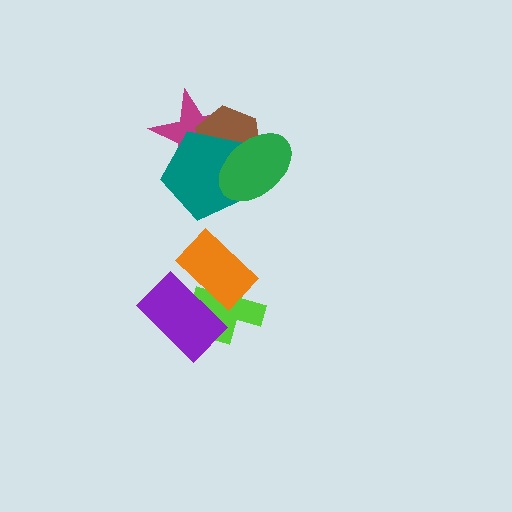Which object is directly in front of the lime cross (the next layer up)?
The orange rectangle is directly in front of the lime cross.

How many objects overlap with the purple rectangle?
2 objects overlap with the purple rectangle.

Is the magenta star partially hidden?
Yes, it is partially covered by another shape.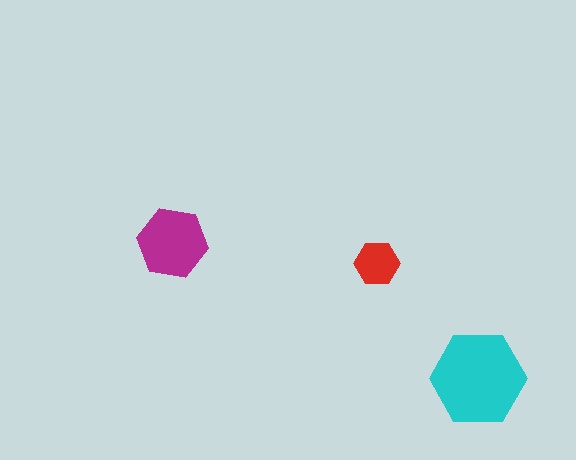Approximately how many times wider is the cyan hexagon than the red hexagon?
About 2 times wider.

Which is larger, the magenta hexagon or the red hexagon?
The magenta one.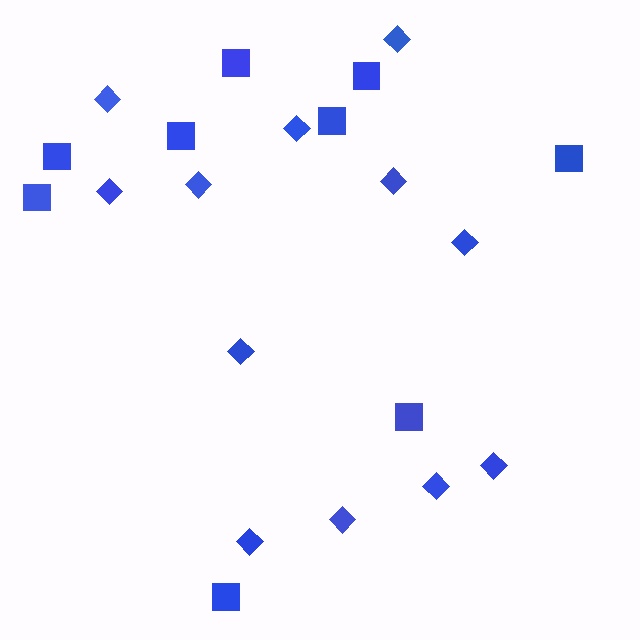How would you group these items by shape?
There are 2 groups: one group of diamonds (12) and one group of squares (9).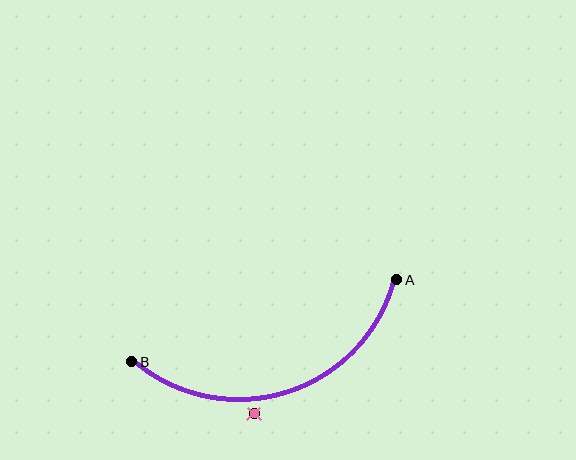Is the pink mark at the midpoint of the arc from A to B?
No — the pink mark does not lie on the arc at all. It sits slightly outside the curve.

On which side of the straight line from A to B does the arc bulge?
The arc bulges below the straight line connecting A and B.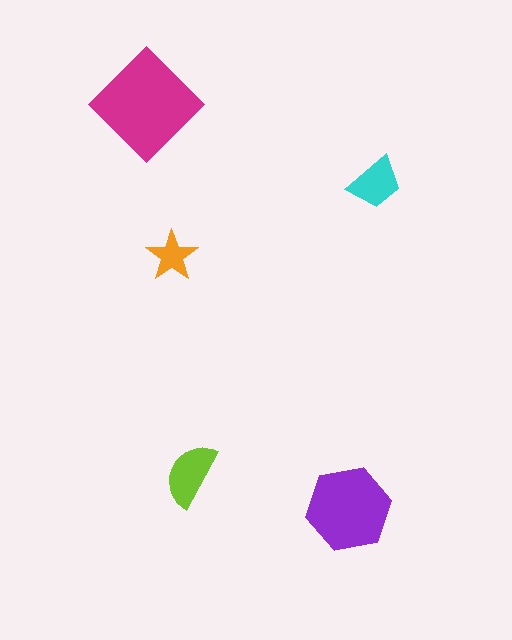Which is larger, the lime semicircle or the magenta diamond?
The magenta diamond.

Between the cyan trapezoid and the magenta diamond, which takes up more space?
The magenta diamond.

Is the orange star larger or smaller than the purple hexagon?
Smaller.